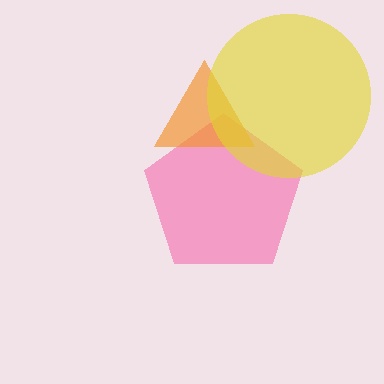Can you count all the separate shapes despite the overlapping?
Yes, there are 3 separate shapes.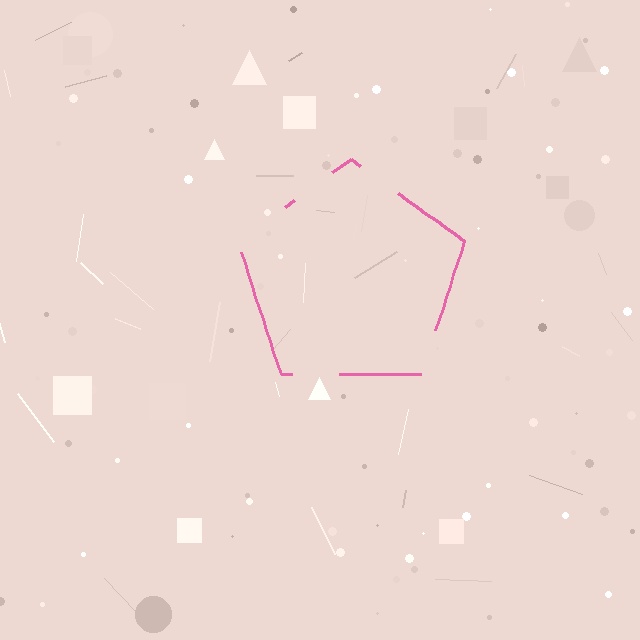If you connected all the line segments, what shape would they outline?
They would outline a pentagon.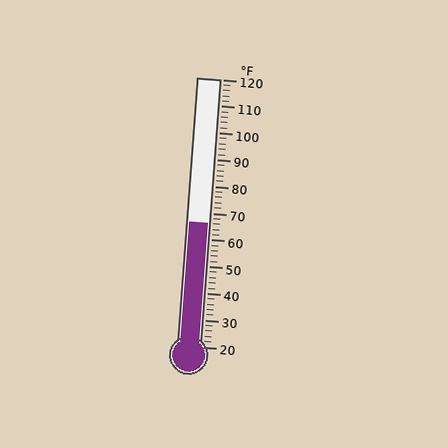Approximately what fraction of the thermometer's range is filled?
The thermometer is filled to approximately 45% of its range.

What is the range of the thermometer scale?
The thermometer scale ranges from 20°F to 120°F.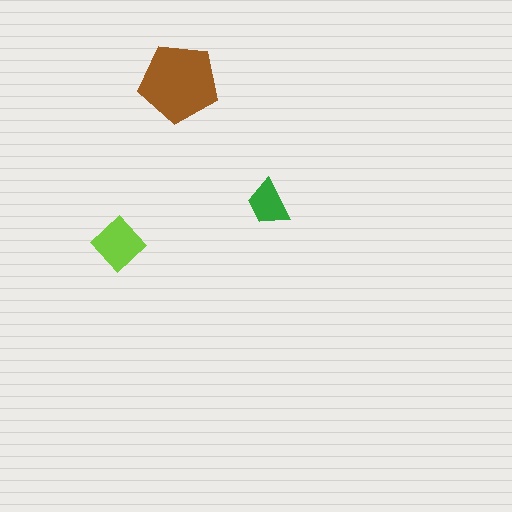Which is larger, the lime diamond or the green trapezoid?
The lime diamond.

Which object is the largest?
The brown pentagon.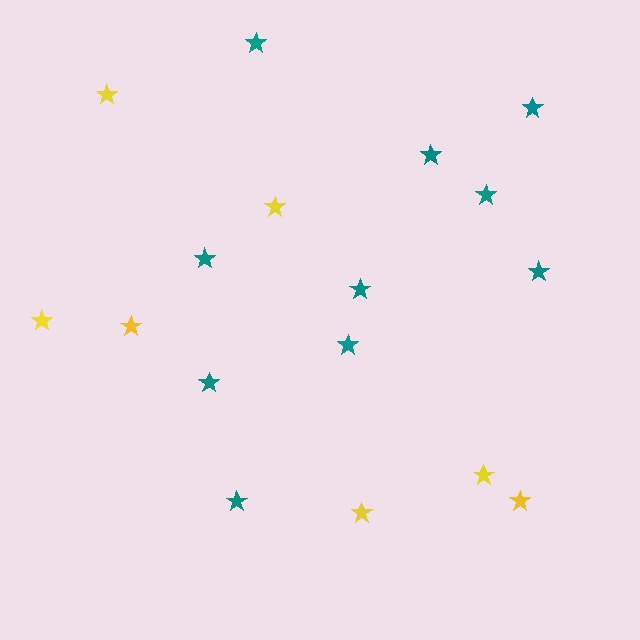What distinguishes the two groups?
There are 2 groups: one group of yellow stars (7) and one group of teal stars (10).